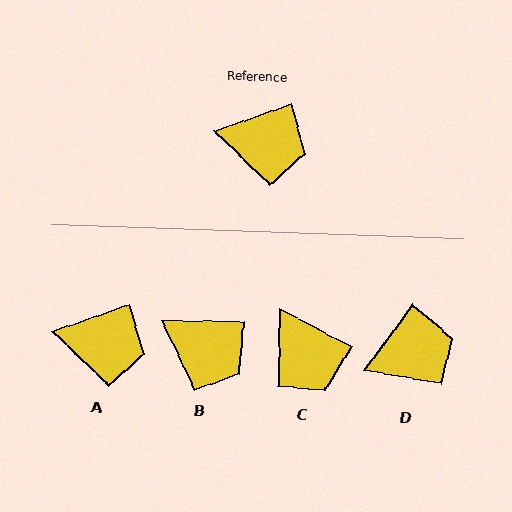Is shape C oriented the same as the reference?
No, it is off by about 47 degrees.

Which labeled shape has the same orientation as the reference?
A.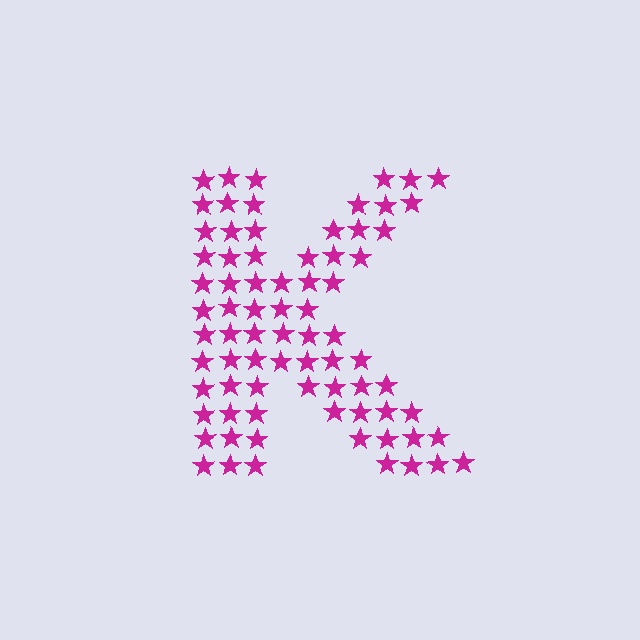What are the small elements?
The small elements are stars.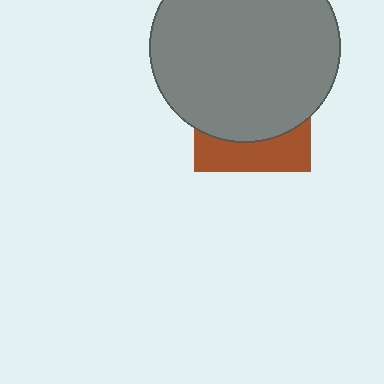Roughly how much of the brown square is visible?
A small part of it is visible (roughly 30%).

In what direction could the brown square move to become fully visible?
The brown square could move down. That would shift it out from behind the gray circle entirely.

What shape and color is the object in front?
The object in front is a gray circle.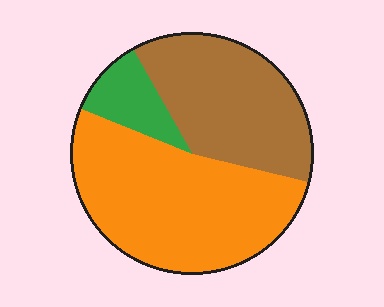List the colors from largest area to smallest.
From largest to smallest: orange, brown, green.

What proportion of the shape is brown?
Brown takes up about three eighths (3/8) of the shape.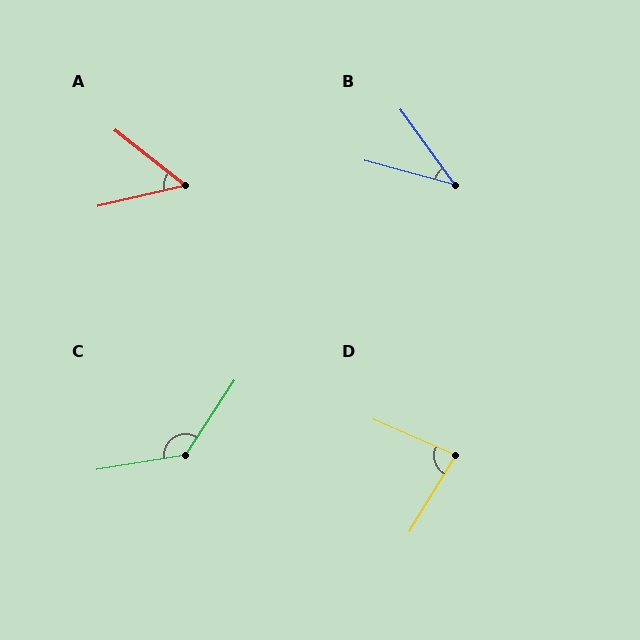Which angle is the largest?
C, at approximately 133 degrees.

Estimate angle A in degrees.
Approximately 51 degrees.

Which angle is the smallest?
B, at approximately 39 degrees.